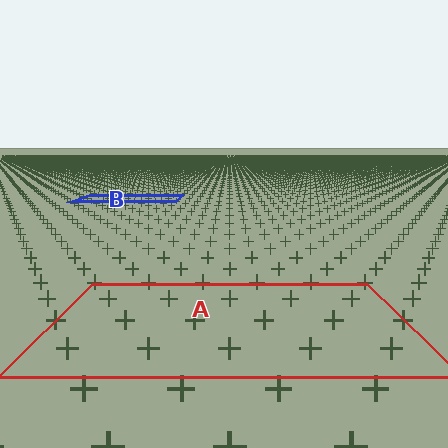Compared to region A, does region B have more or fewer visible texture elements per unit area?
Region B has more texture elements per unit area — they are packed more densely because it is farther away.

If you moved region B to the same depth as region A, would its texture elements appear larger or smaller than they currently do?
They would appear larger. At a closer depth, the same texture elements are projected at a bigger on-screen size.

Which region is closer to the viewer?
Region A is closer. The texture elements there are larger and more spread out.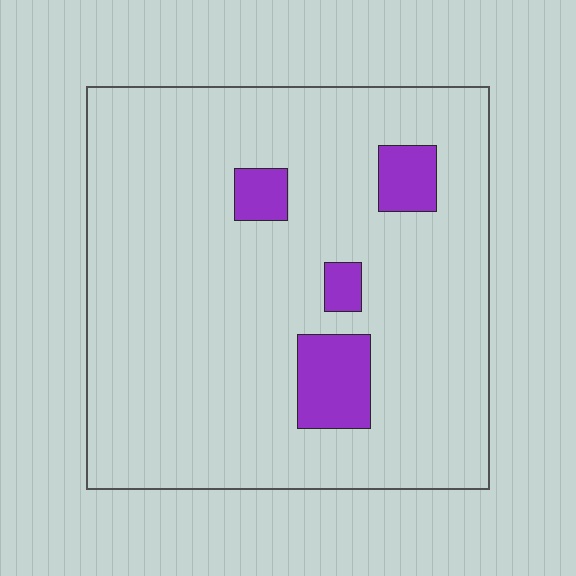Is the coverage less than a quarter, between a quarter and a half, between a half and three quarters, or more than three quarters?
Less than a quarter.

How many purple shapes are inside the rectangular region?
4.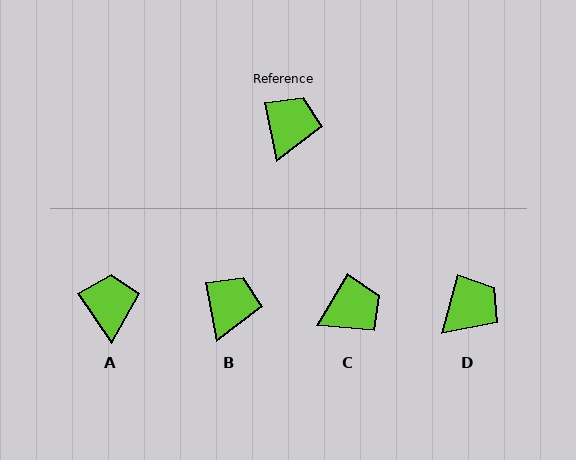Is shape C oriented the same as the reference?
No, it is off by about 41 degrees.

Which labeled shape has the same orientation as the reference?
B.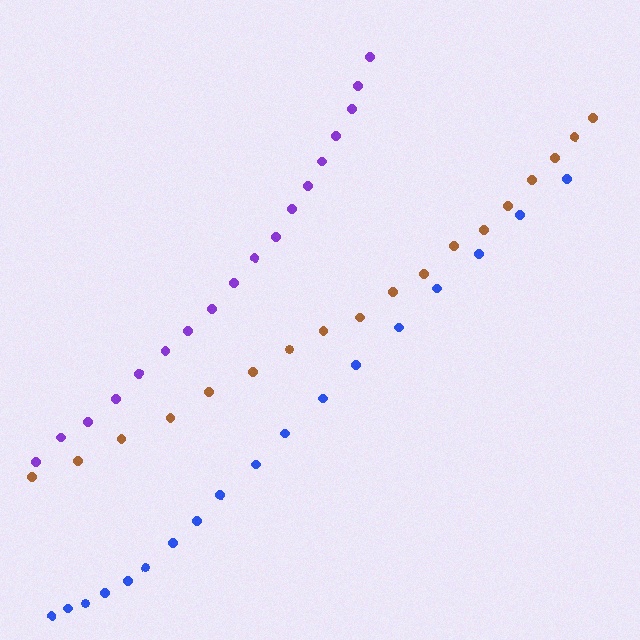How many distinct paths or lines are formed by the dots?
There are 3 distinct paths.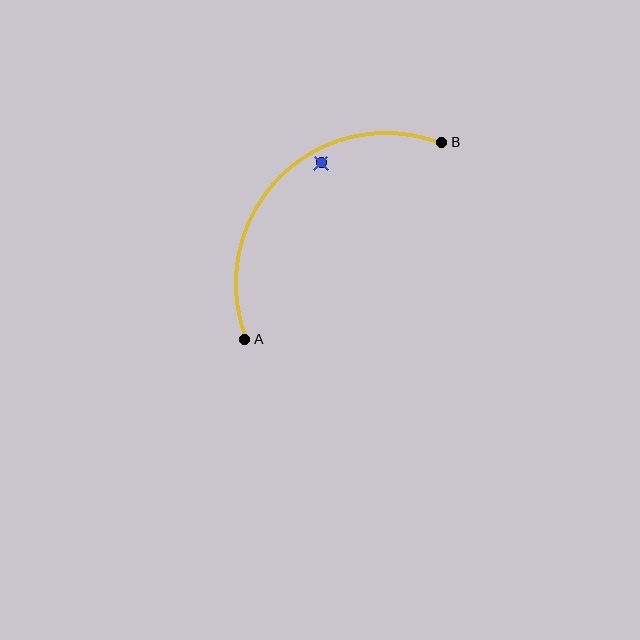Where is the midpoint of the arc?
The arc midpoint is the point on the curve farthest from the straight line joining A and B. It sits above and to the left of that line.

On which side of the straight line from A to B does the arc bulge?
The arc bulges above and to the left of the straight line connecting A and B.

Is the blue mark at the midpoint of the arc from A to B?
No — the blue mark does not lie on the arc at all. It sits slightly inside the curve.